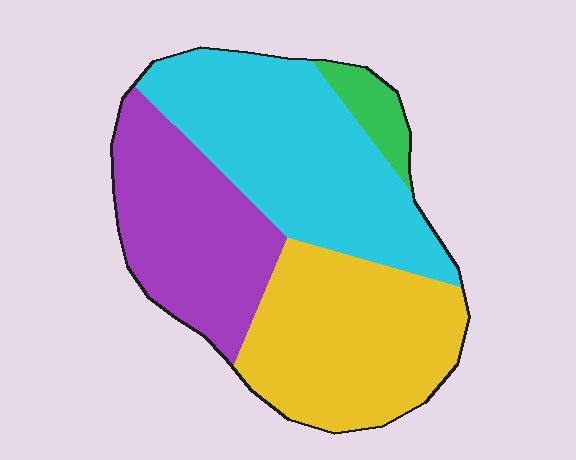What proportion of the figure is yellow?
Yellow takes up between a sixth and a third of the figure.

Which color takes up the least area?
Green, at roughly 5%.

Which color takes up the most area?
Cyan, at roughly 35%.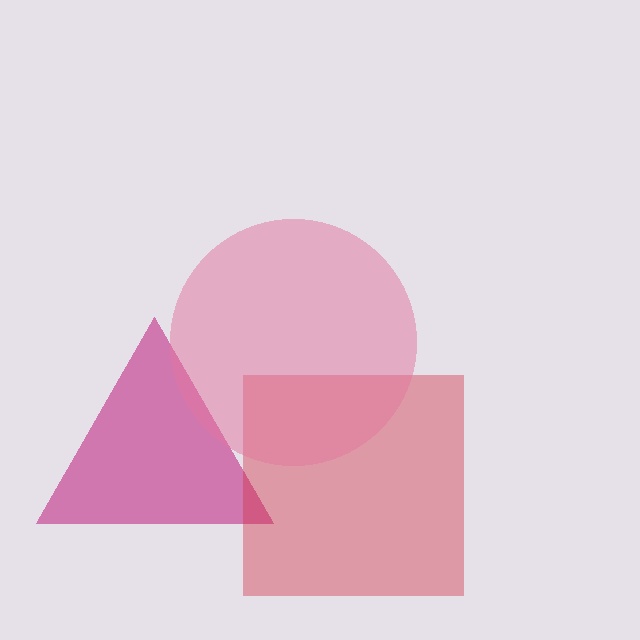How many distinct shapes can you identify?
There are 3 distinct shapes: a magenta triangle, a red square, a pink circle.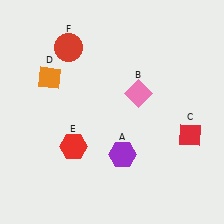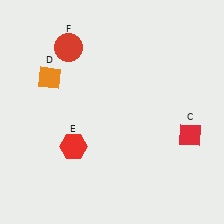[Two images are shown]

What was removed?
The purple hexagon (A), the pink diamond (B) were removed in Image 2.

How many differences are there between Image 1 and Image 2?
There are 2 differences between the two images.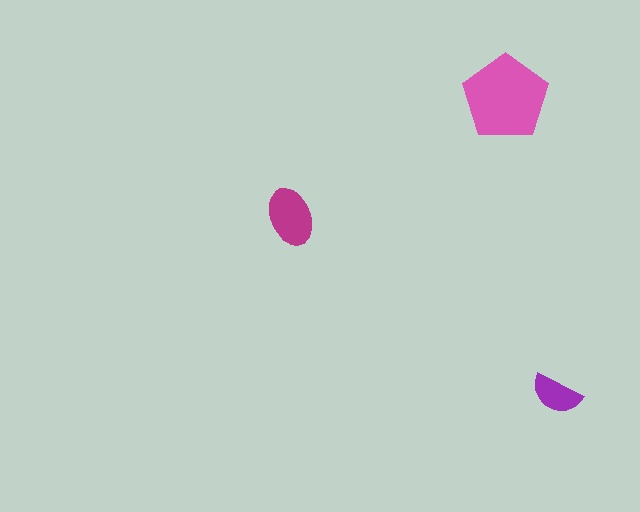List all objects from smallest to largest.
The purple semicircle, the magenta ellipse, the pink pentagon.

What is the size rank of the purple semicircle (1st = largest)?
3rd.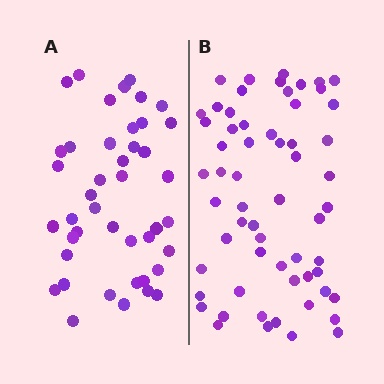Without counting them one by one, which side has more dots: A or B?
Region B (the right region) has more dots.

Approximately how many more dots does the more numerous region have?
Region B has approximately 15 more dots than region A.